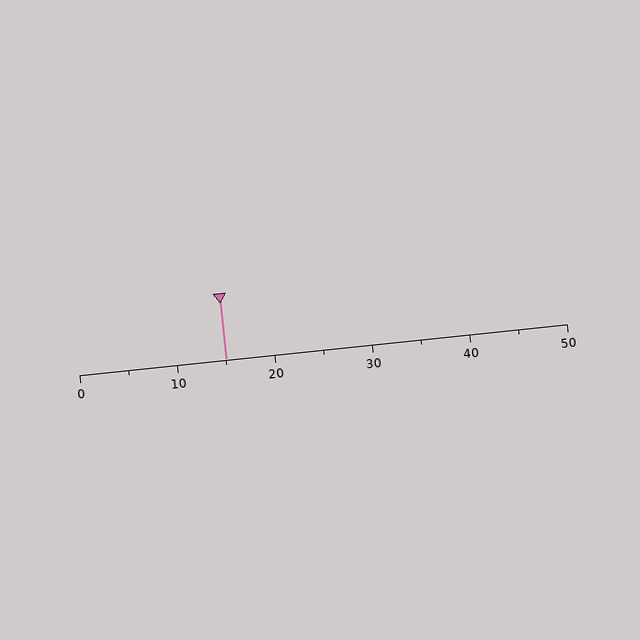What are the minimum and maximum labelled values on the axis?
The axis runs from 0 to 50.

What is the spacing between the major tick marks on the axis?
The major ticks are spaced 10 apart.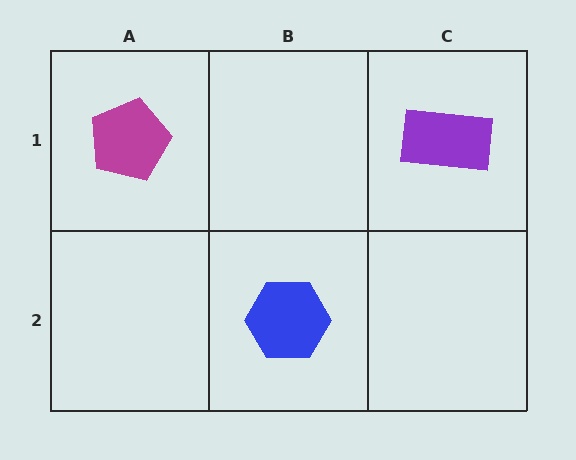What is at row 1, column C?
A purple rectangle.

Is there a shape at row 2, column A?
No, that cell is empty.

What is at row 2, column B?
A blue hexagon.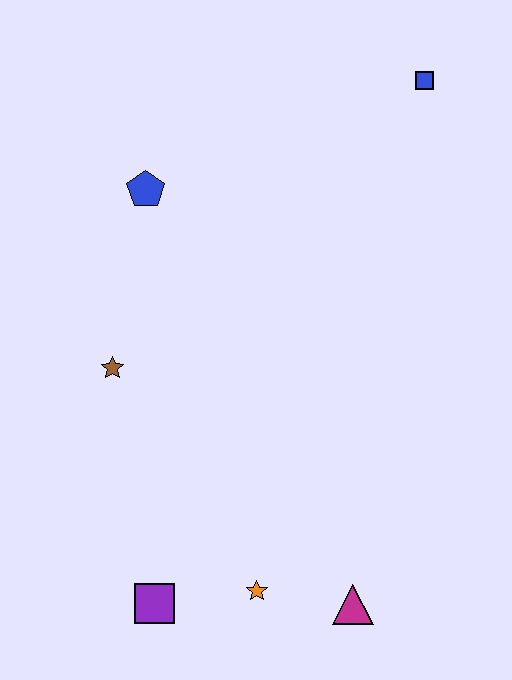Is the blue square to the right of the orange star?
Yes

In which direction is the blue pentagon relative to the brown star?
The blue pentagon is above the brown star.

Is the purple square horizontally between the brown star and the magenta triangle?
Yes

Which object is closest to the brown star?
The blue pentagon is closest to the brown star.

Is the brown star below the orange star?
No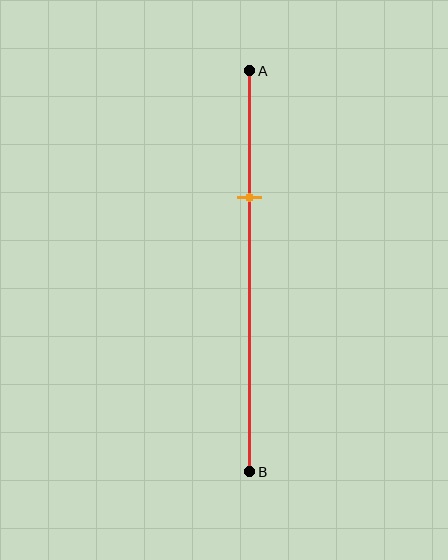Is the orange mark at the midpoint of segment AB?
No, the mark is at about 30% from A, not at the 50% midpoint.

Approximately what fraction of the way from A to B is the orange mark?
The orange mark is approximately 30% of the way from A to B.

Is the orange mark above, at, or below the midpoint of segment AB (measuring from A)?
The orange mark is above the midpoint of segment AB.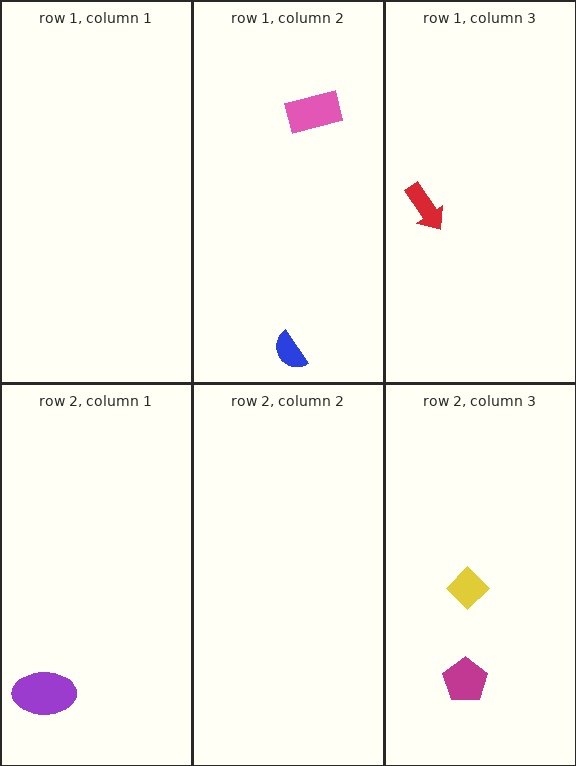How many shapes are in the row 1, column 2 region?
2.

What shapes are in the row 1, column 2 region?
The blue semicircle, the pink rectangle.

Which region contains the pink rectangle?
The row 1, column 2 region.